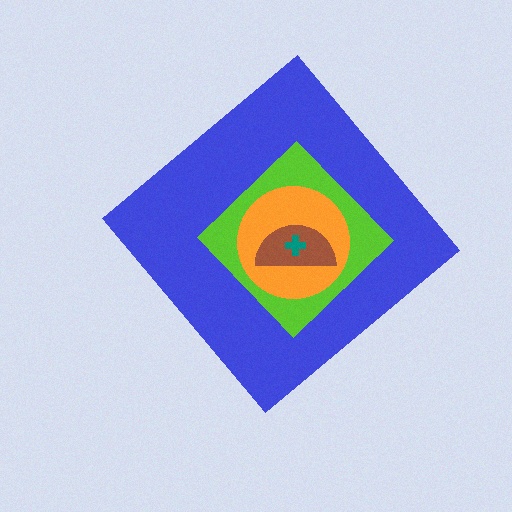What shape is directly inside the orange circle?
The brown semicircle.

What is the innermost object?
The teal cross.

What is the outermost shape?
The blue diamond.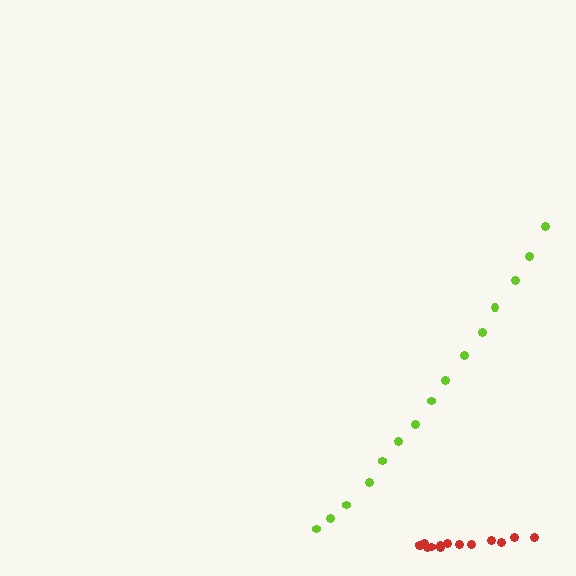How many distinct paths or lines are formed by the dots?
There are 2 distinct paths.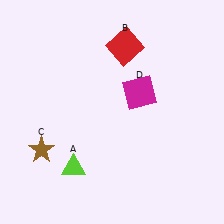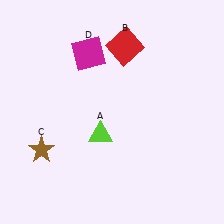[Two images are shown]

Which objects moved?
The objects that moved are: the lime triangle (A), the magenta square (D).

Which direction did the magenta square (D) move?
The magenta square (D) moved left.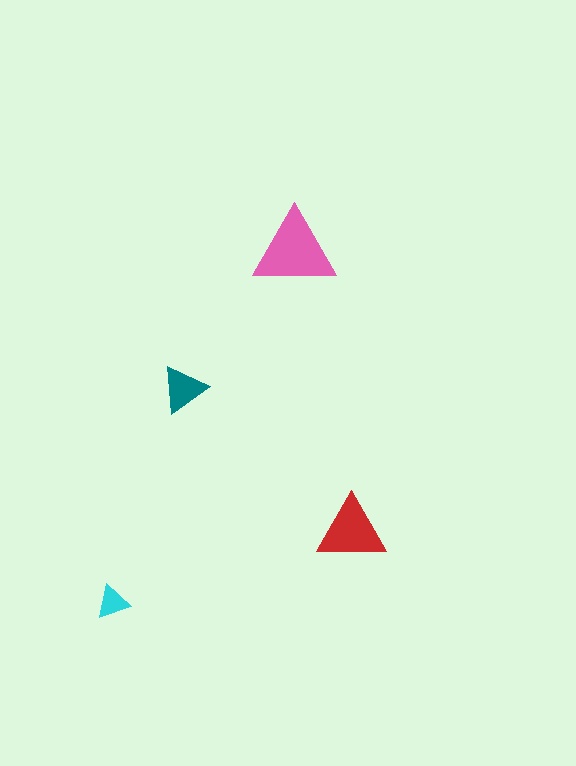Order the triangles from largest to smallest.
the pink one, the red one, the teal one, the cyan one.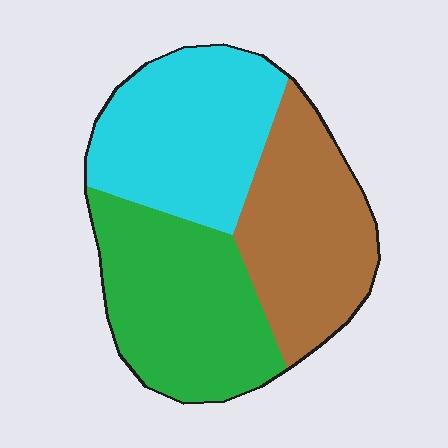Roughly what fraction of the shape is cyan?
Cyan takes up about one third (1/3) of the shape.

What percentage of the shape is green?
Green covers 35% of the shape.